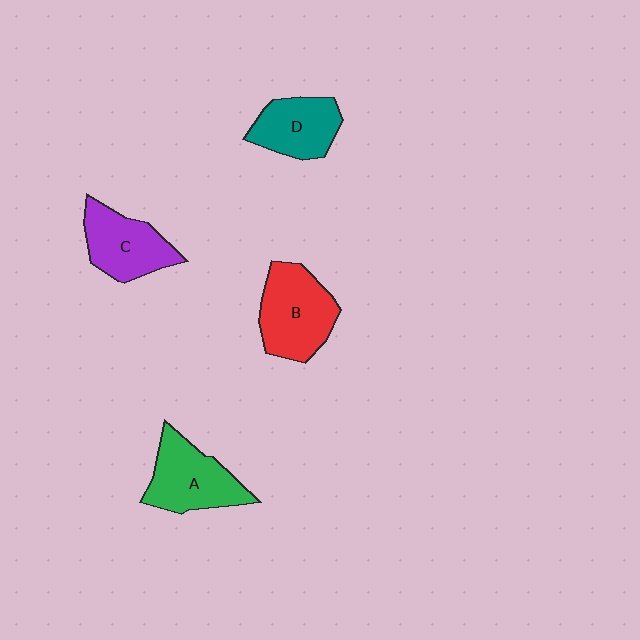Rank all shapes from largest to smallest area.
From largest to smallest: B (red), A (green), C (purple), D (teal).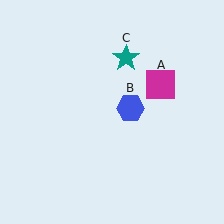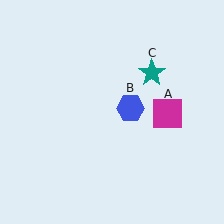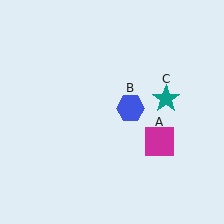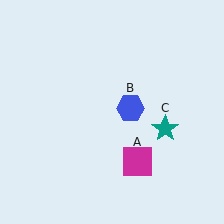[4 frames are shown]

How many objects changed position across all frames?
2 objects changed position: magenta square (object A), teal star (object C).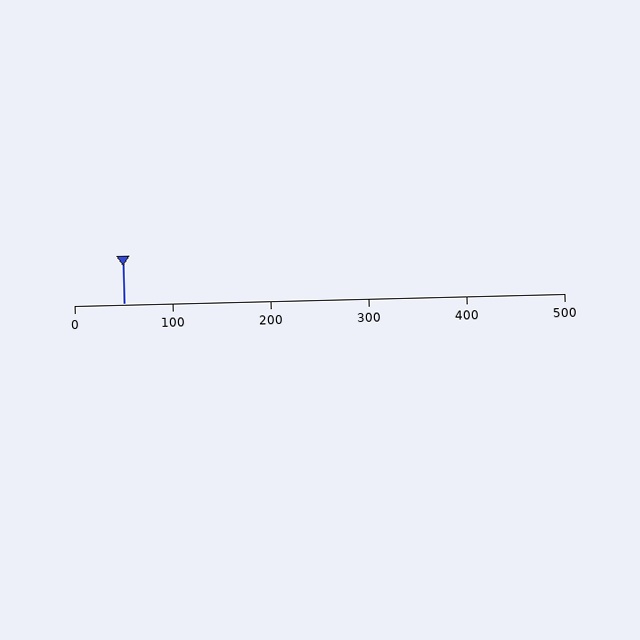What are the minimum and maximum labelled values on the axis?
The axis runs from 0 to 500.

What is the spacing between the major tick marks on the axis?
The major ticks are spaced 100 apart.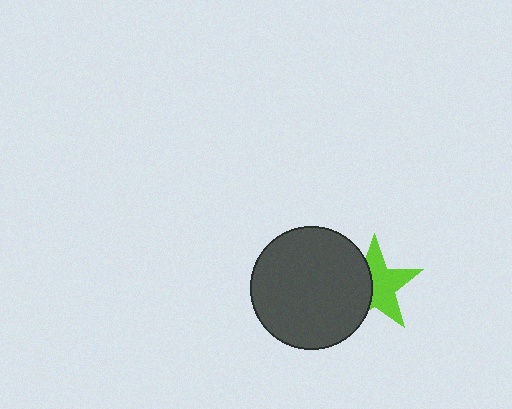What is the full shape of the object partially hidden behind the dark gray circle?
The partially hidden object is a lime star.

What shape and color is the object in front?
The object in front is a dark gray circle.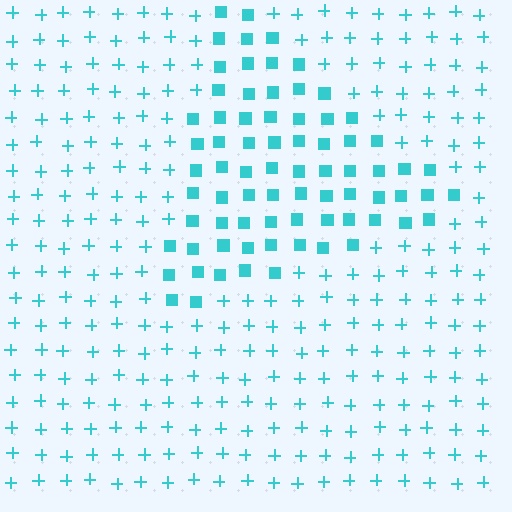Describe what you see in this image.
The image is filled with small cyan elements arranged in a uniform grid. A triangle-shaped region contains squares, while the surrounding area contains plus signs. The boundary is defined purely by the change in element shape.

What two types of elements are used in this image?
The image uses squares inside the triangle region and plus signs outside it.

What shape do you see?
I see a triangle.